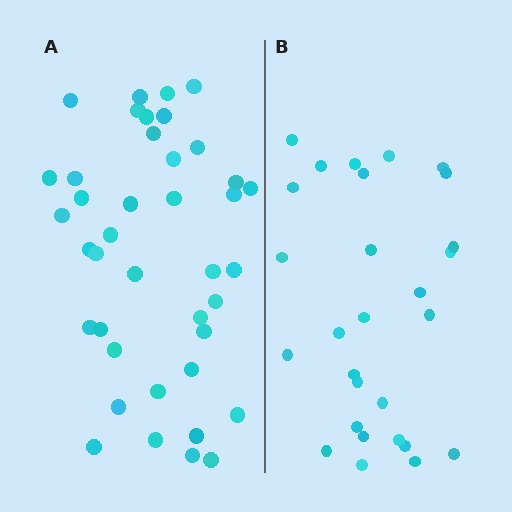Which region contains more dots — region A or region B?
Region A (the left region) has more dots.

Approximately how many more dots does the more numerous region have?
Region A has roughly 12 or so more dots than region B.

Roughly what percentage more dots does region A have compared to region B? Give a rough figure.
About 45% more.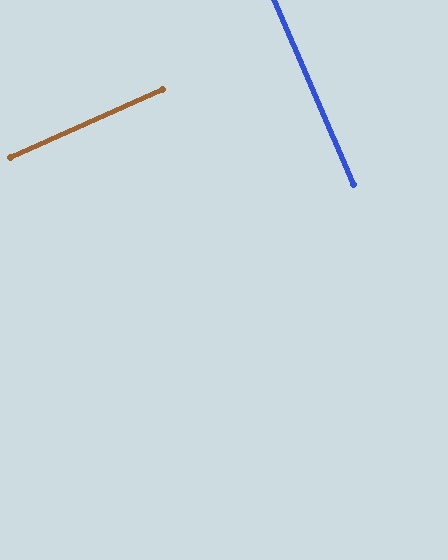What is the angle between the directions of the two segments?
Approximately 89 degrees.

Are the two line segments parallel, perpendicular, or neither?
Perpendicular — they meet at approximately 89°.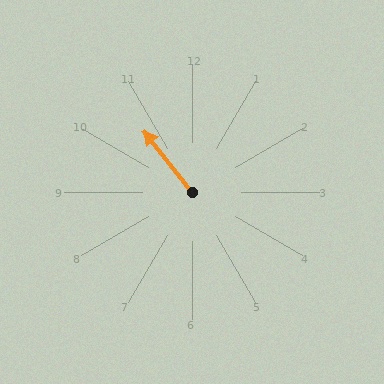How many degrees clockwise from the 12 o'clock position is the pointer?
Approximately 322 degrees.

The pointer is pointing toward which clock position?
Roughly 11 o'clock.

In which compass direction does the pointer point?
Northwest.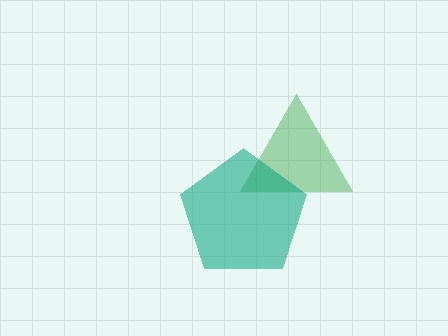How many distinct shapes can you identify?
There are 2 distinct shapes: a green triangle, a teal pentagon.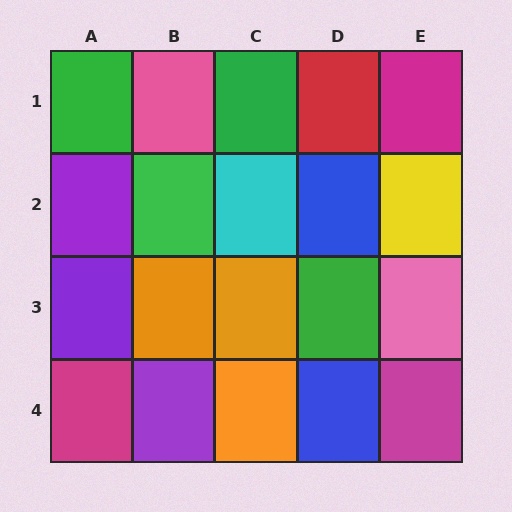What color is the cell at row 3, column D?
Green.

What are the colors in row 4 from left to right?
Magenta, purple, orange, blue, magenta.